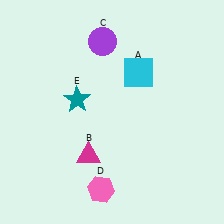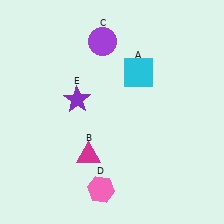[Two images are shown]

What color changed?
The star (E) changed from teal in Image 1 to purple in Image 2.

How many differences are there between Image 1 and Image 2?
There is 1 difference between the two images.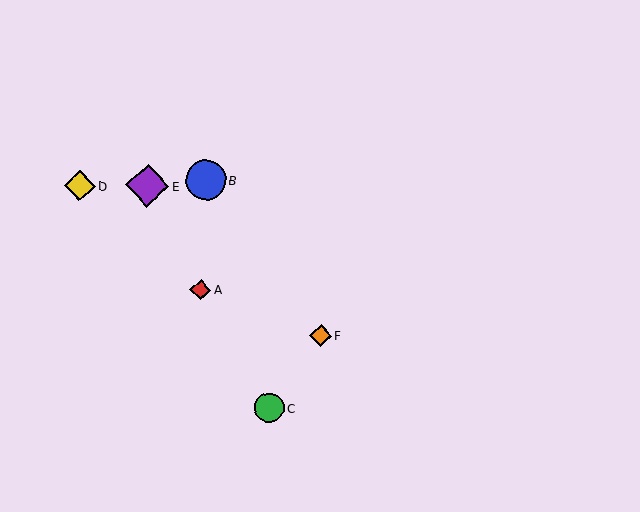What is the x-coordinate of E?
Object E is at x≈147.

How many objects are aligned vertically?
2 objects (A, B) are aligned vertically.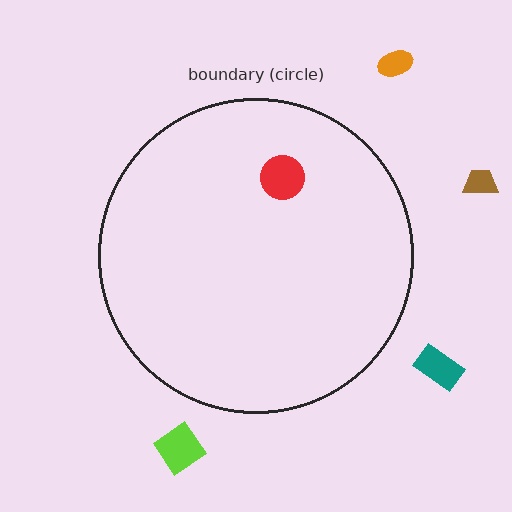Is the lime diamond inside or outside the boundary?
Outside.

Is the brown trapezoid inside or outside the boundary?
Outside.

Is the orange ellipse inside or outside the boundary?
Outside.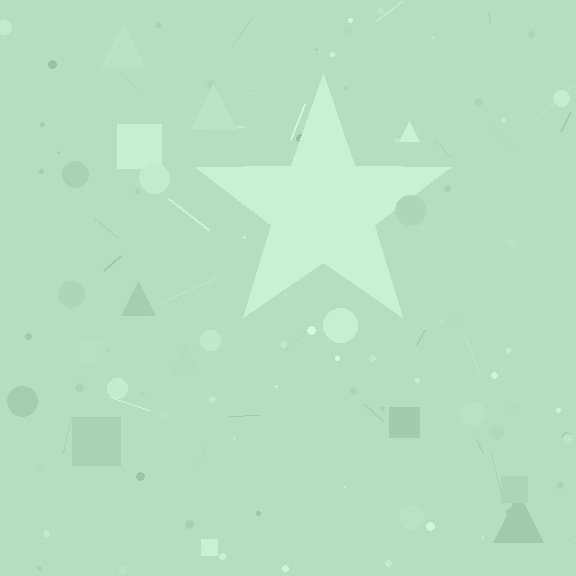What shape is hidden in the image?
A star is hidden in the image.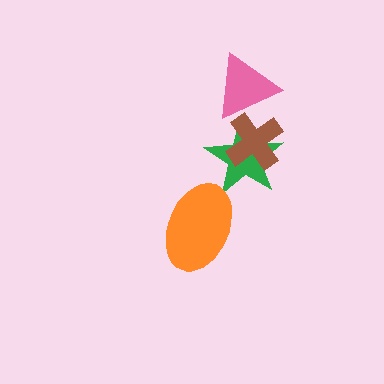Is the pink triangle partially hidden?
Yes, it is partially covered by another shape.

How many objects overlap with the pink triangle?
2 objects overlap with the pink triangle.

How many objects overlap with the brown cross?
2 objects overlap with the brown cross.